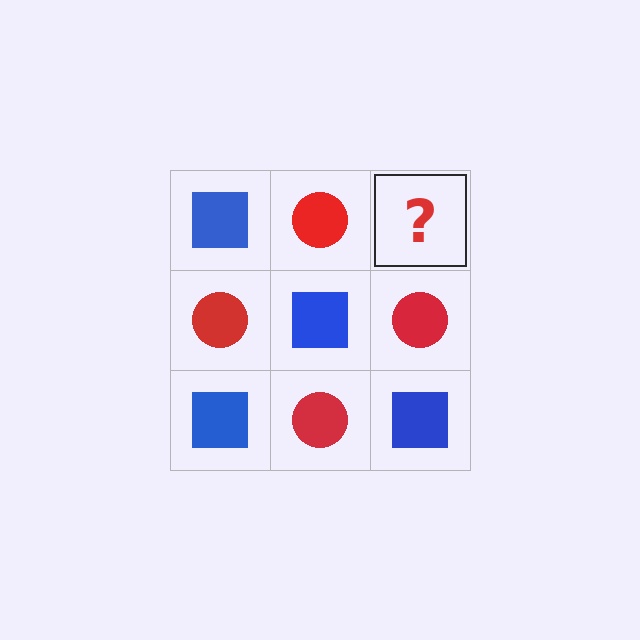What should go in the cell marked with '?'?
The missing cell should contain a blue square.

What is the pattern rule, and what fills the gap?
The rule is that it alternates blue square and red circle in a checkerboard pattern. The gap should be filled with a blue square.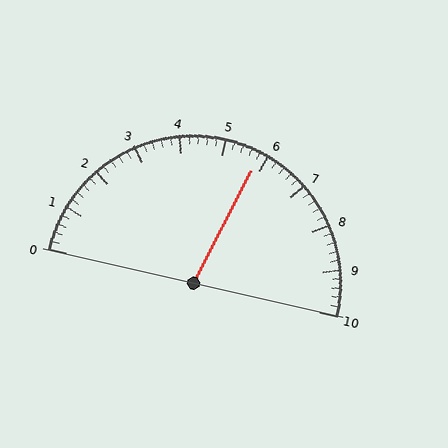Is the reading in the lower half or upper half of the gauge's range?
The reading is in the upper half of the range (0 to 10).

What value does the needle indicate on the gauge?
The needle indicates approximately 5.8.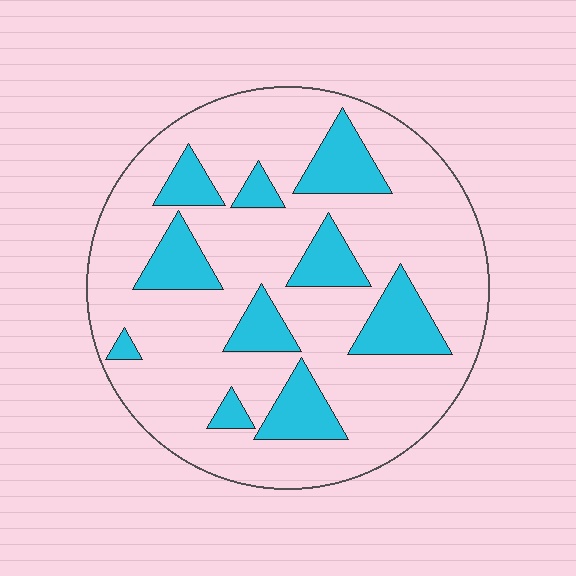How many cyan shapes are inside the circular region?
10.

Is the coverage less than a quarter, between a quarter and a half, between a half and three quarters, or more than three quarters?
Less than a quarter.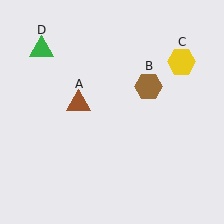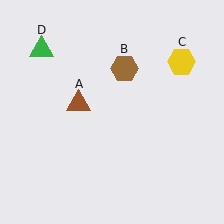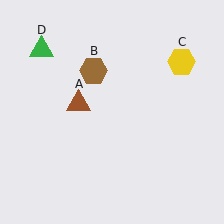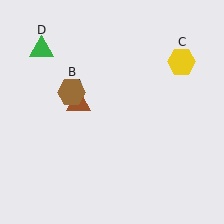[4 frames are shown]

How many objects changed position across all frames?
1 object changed position: brown hexagon (object B).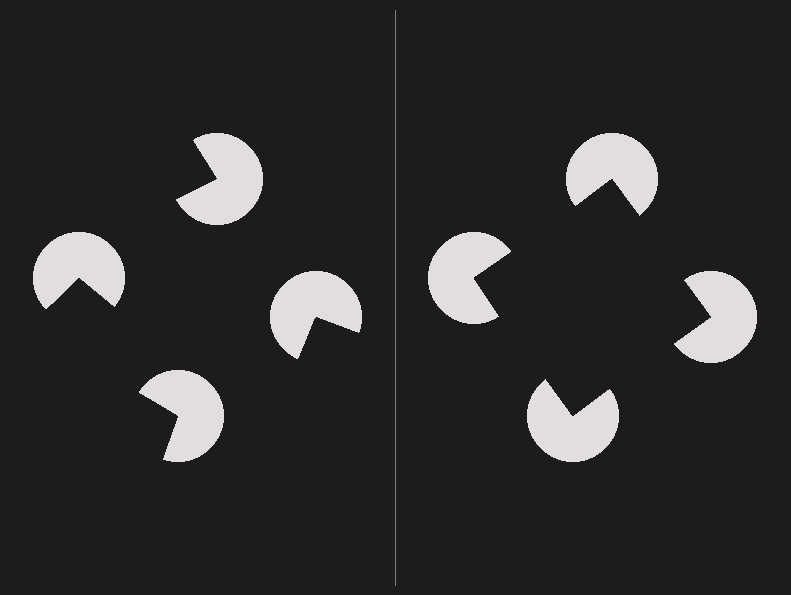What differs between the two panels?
The pac-man discs are positioned identically on both sides; only the wedge orientations differ. On the right they align to a square; on the left they are misaligned.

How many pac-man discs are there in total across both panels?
8 — 4 on each side.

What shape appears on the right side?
An illusory square.